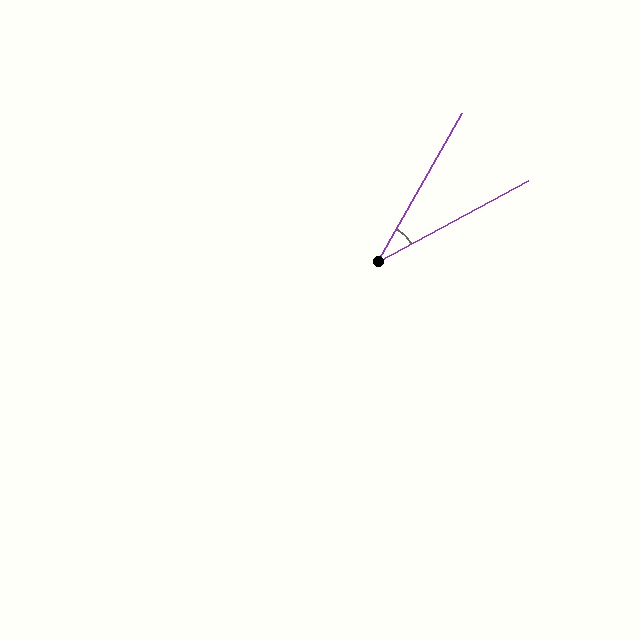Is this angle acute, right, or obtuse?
It is acute.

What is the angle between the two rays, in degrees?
Approximately 32 degrees.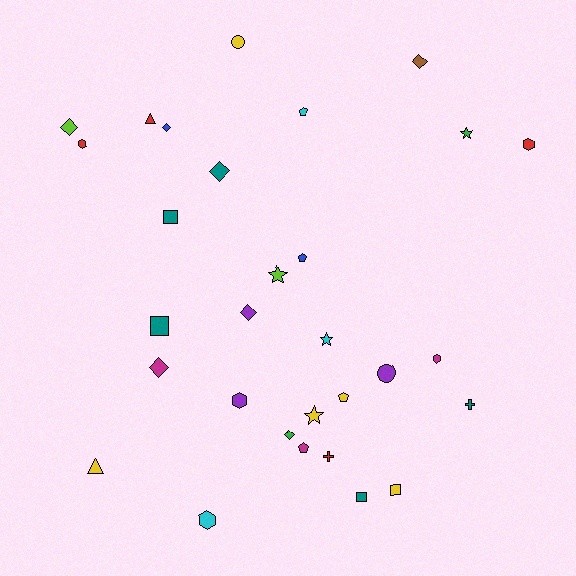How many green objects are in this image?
There are 2 green objects.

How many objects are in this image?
There are 30 objects.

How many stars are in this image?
There are 4 stars.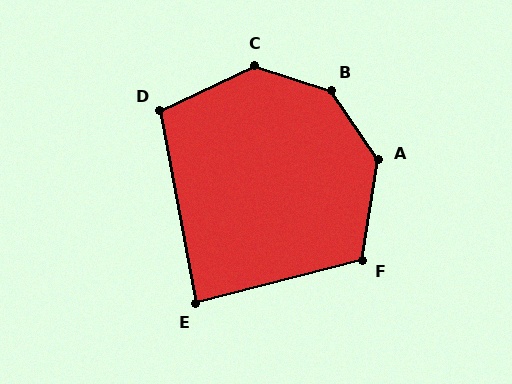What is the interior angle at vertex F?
Approximately 113 degrees (obtuse).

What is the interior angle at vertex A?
Approximately 137 degrees (obtuse).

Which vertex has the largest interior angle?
B, at approximately 142 degrees.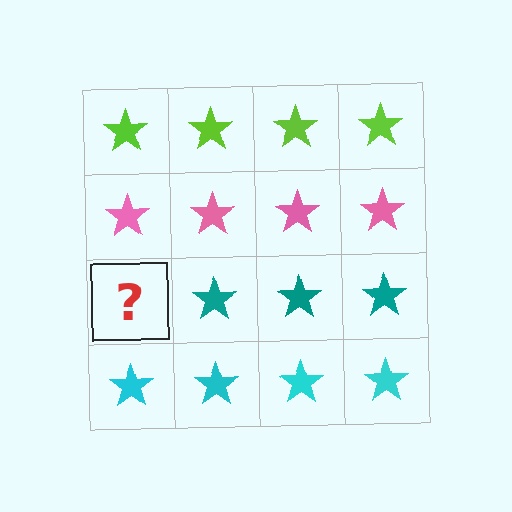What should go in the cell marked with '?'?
The missing cell should contain a teal star.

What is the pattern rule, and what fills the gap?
The rule is that each row has a consistent color. The gap should be filled with a teal star.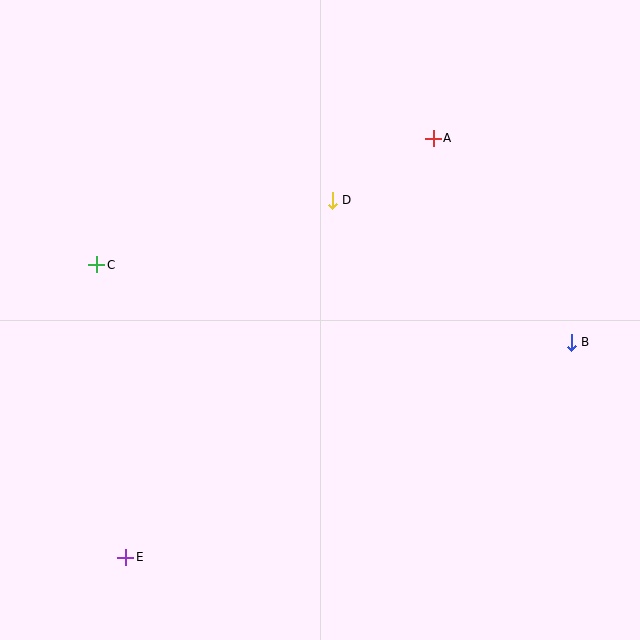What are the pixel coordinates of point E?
Point E is at (126, 557).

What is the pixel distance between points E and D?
The distance between E and D is 413 pixels.